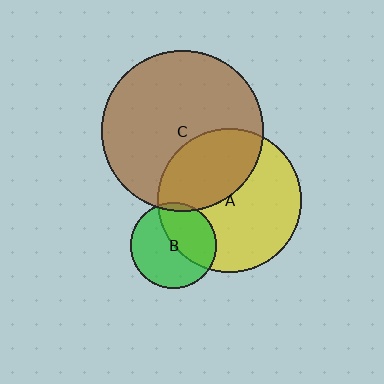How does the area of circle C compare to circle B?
Approximately 3.6 times.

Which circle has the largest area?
Circle C (brown).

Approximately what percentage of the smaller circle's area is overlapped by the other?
Approximately 40%.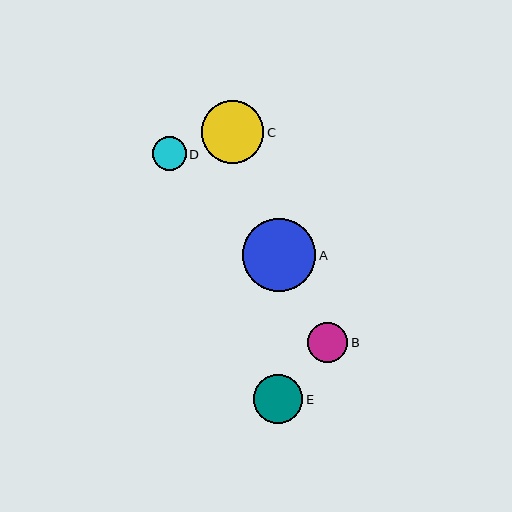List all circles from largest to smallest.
From largest to smallest: A, C, E, B, D.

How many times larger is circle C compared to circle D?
Circle C is approximately 1.9 times the size of circle D.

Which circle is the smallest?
Circle D is the smallest with a size of approximately 34 pixels.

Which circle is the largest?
Circle A is the largest with a size of approximately 73 pixels.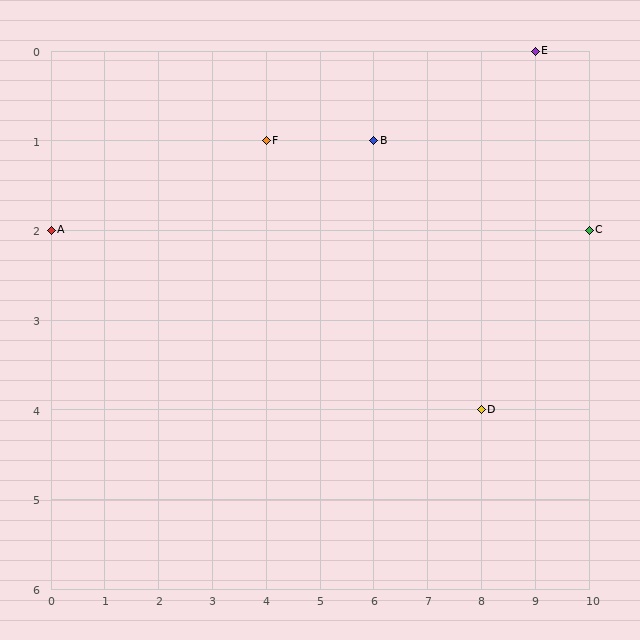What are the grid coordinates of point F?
Point F is at grid coordinates (4, 1).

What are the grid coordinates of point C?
Point C is at grid coordinates (10, 2).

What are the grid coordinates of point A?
Point A is at grid coordinates (0, 2).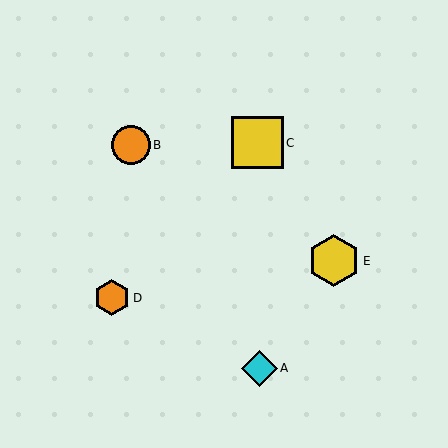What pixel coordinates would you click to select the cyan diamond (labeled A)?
Click at (259, 368) to select the cyan diamond A.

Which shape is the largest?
The yellow hexagon (labeled E) is the largest.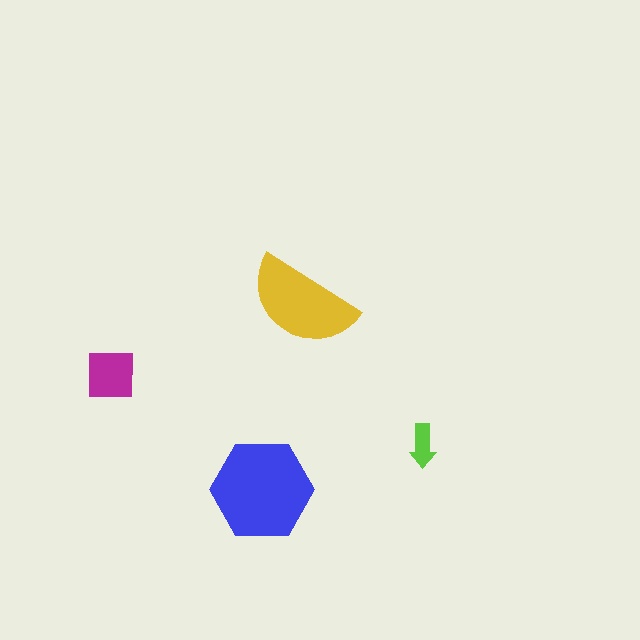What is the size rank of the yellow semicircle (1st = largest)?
2nd.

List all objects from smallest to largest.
The lime arrow, the magenta square, the yellow semicircle, the blue hexagon.